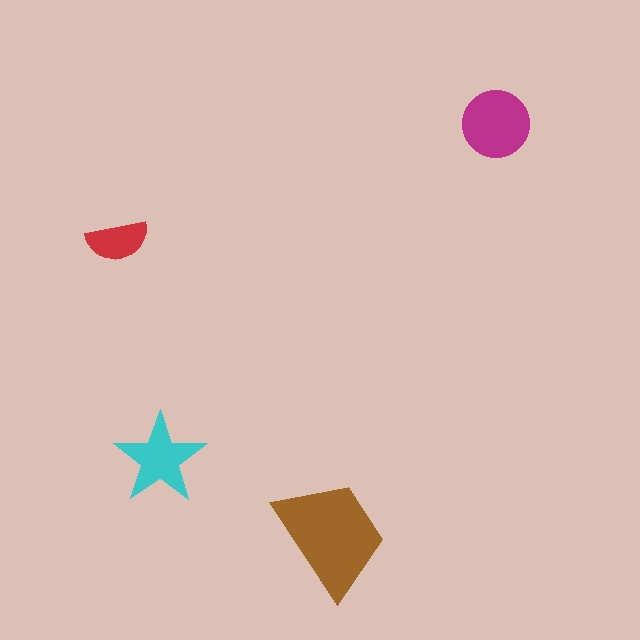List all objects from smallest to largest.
The red semicircle, the cyan star, the magenta circle, the brown trapezoid.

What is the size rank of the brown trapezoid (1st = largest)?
1st.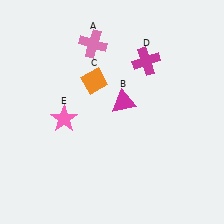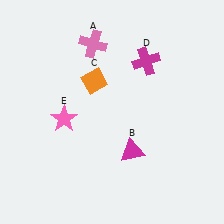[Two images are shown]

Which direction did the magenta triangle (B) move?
The magenta triangle (B) moved down.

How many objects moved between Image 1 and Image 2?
1 object moved between the two images.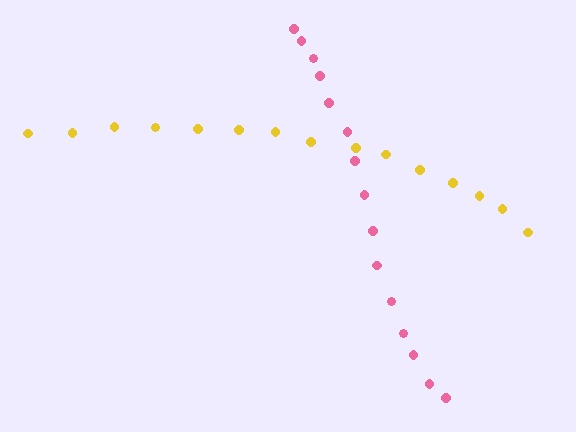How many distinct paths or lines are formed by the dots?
There are 2 distinct paths.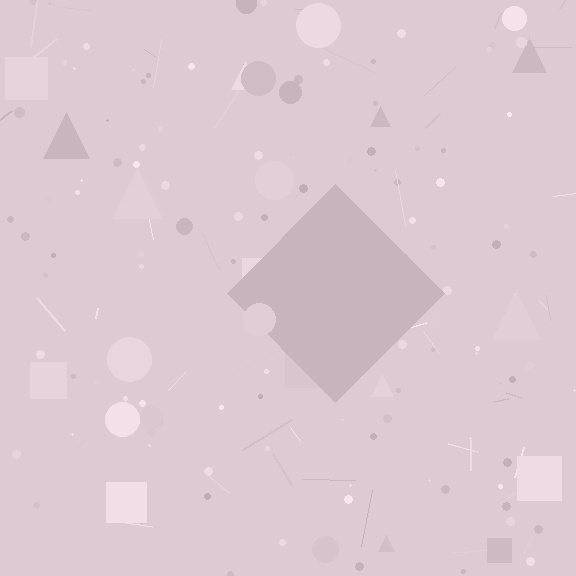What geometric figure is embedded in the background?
A diamond is embedded in the background.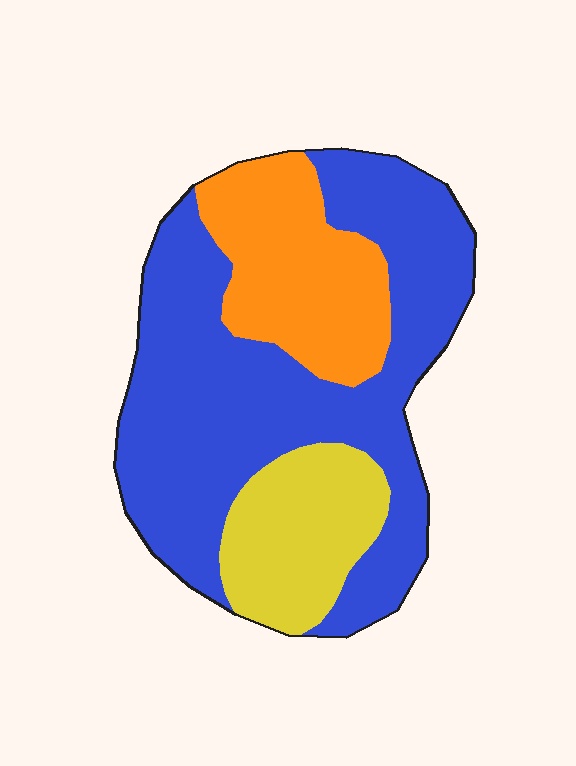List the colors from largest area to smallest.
From largest to smallest: blue, orange, yellow.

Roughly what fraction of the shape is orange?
Orange covers roughly 20% of the shape.